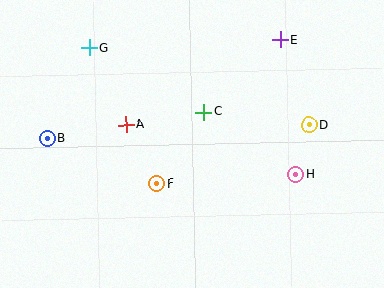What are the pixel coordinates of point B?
Point B is at (47, 139).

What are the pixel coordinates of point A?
Point A is at (126, 125).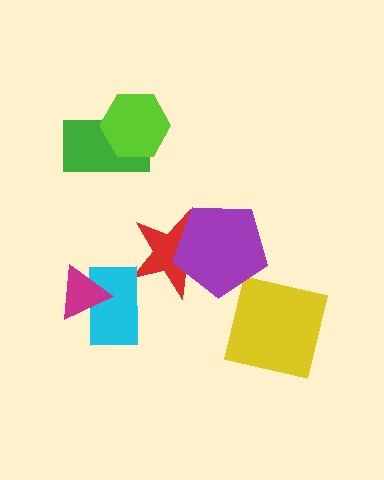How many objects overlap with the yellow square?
0 objects overlap with the yellow square.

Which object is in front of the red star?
The purple pentagon is in front of the red star.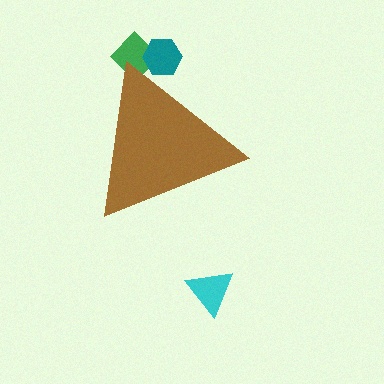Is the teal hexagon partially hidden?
Yes, the teal hexagon is partially hidden behind the brown triangle.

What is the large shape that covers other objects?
A brown triangle.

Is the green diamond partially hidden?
Yes, the green diamond is partially hidden behind the brown triangle.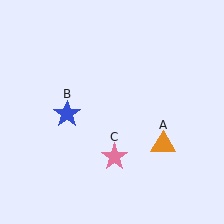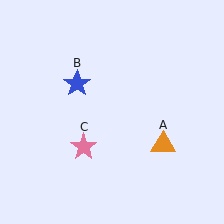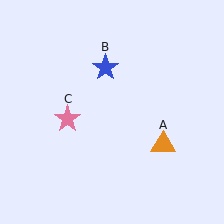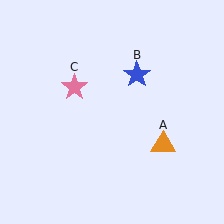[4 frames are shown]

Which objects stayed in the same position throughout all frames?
Orange triangle (object A) remained stationary.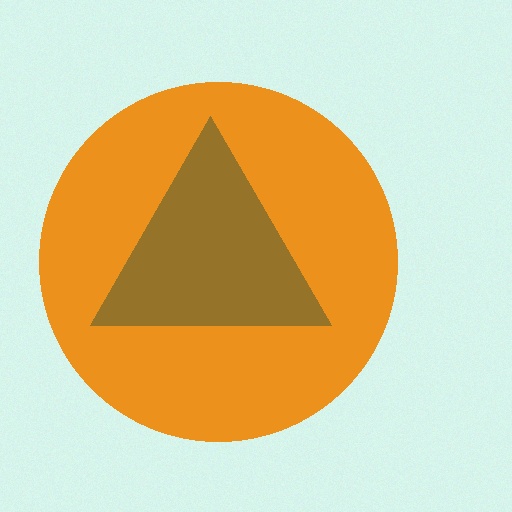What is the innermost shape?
The brown triangle.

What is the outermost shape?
The orange circle.